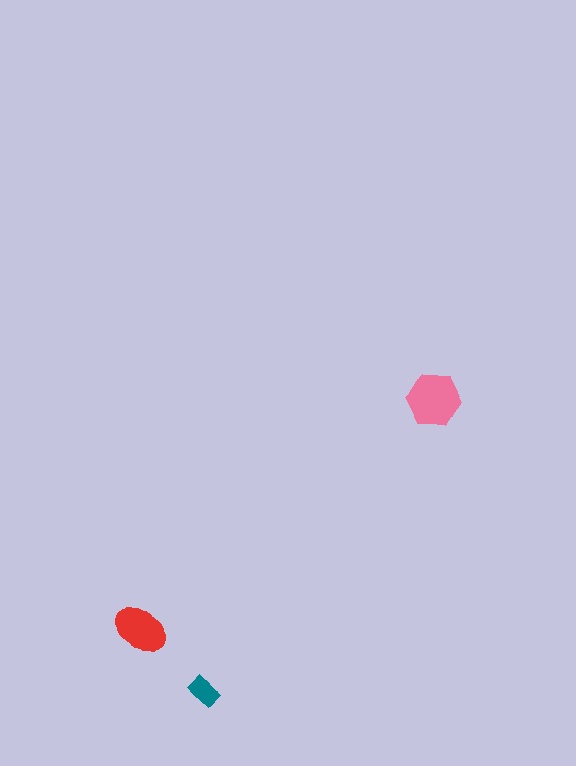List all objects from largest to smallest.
The pink hexagon, the red ellipse, the teal rectangle.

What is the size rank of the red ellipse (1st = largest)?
2nd.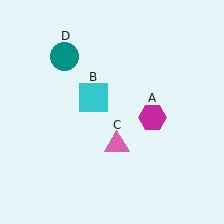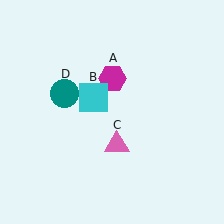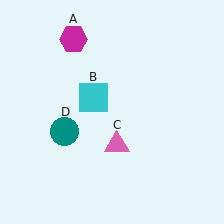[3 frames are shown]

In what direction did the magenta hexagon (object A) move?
The magenta hexagon (object A) moved up and to the left.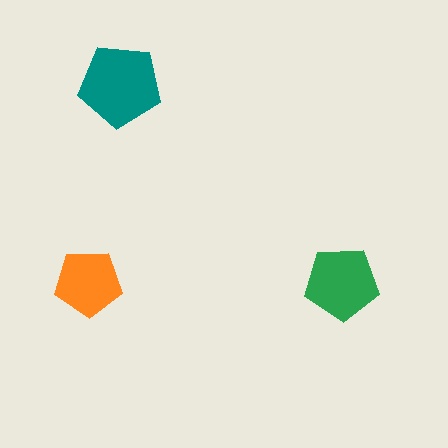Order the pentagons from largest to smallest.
the teal one, the green one, the orange one.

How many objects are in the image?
There are 3 objects in the image.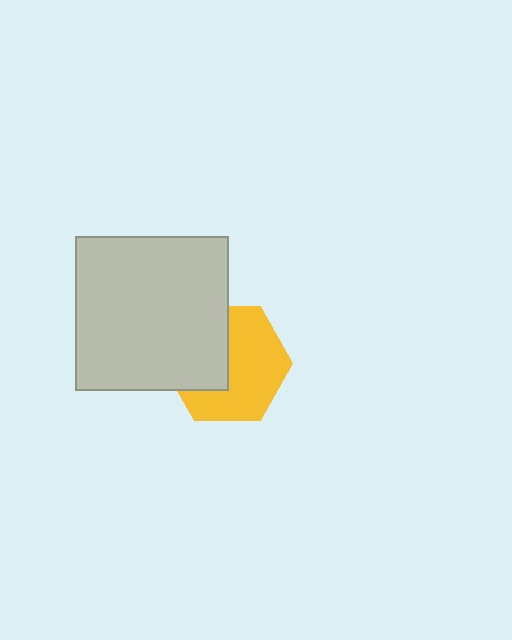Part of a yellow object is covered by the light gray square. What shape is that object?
It is a hexagon.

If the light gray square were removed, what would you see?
You would see the complete yellow hexagon.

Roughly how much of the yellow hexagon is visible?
About half of it is visible (roughly 59%).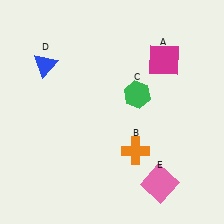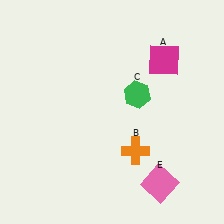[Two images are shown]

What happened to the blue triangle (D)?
The blue triangle (D) was removed in Image 2. It was in the top-left area of Image 1.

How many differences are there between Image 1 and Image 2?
There is 1 difference between the two images.